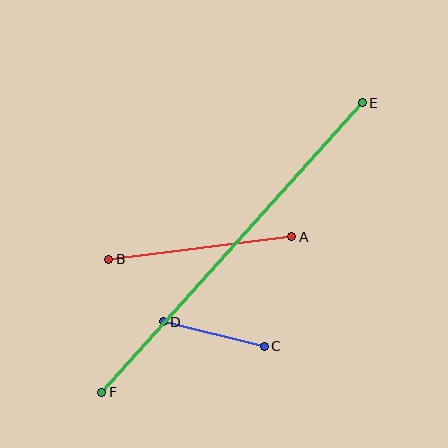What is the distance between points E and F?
The distance is approximately 389 pixels.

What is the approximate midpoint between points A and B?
The midpoint is at approximately (200, 248) pixels.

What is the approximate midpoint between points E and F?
The midpoint is at approximately (232, 248) pixels.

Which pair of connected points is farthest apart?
Points E and F are farthest apart.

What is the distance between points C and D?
The distance is approximately 104 pixels.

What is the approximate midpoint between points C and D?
The midpoint is at approximately (214, 334) pixels.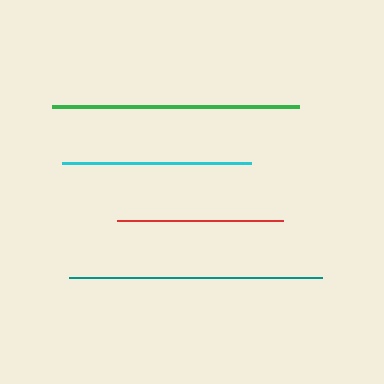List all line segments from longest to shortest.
From longest to shortest: teal, green, cyan, red.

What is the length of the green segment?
The green segment is approximately 247 pixels long.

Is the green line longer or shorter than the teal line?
The teal line is longer than the green line.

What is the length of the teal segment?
The teal segment is approximately 253 pixels long.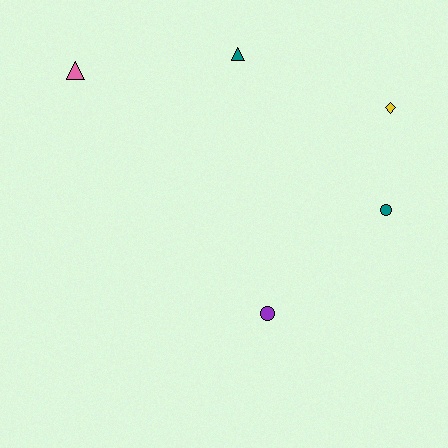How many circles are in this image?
There are 2 circles.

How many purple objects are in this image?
There is 1 purple object.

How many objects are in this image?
There are 5 objects.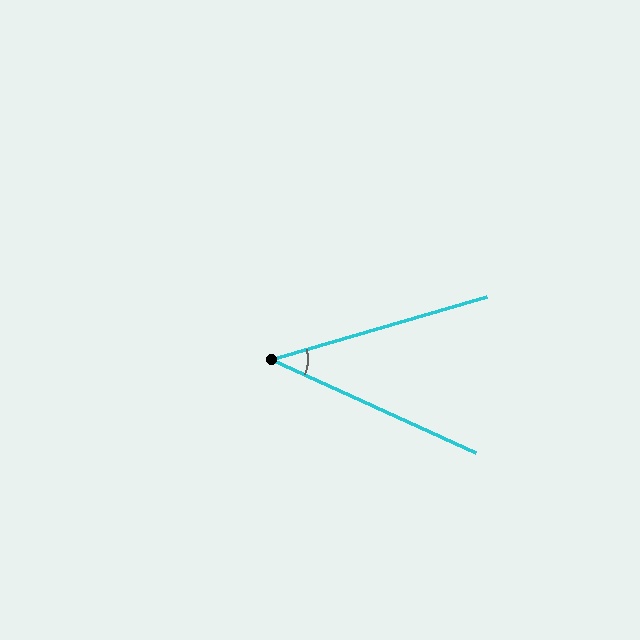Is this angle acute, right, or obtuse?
It is acute.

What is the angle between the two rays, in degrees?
Approximately 41 degrees.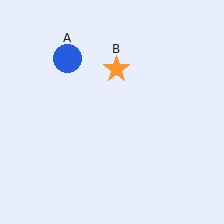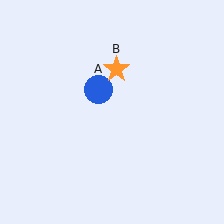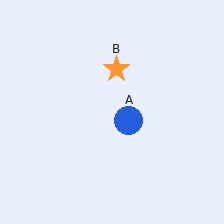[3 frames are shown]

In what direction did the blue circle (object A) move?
The blue circle (object A) moved down and to the right.